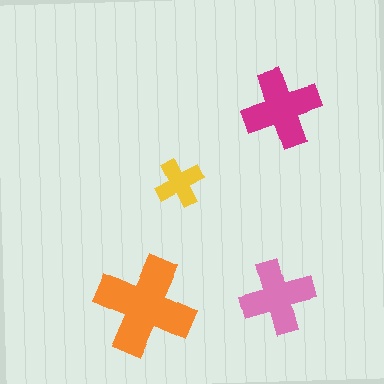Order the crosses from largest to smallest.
the orange one, the magenta one, the pink one, the yellow one.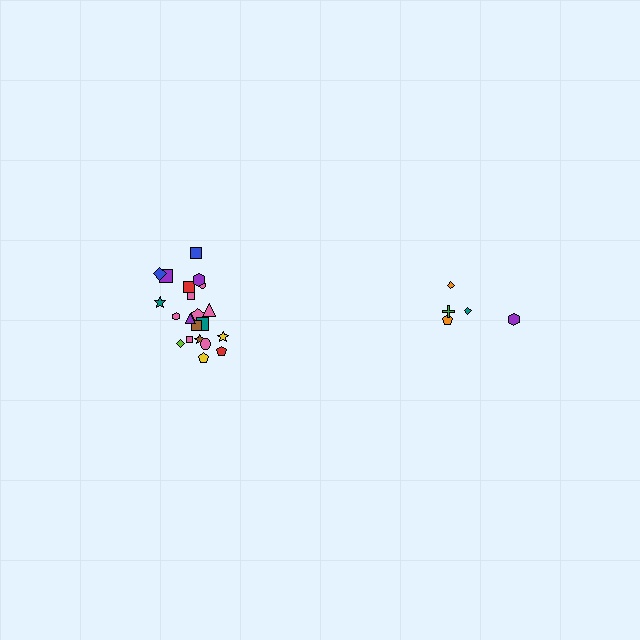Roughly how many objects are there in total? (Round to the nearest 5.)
Roughly 30 objects in total.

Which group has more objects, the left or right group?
The left group.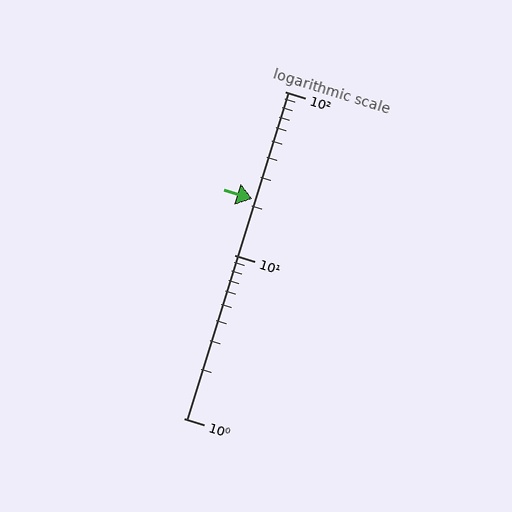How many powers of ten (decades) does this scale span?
The scale spans 2 decades, from 1 to 100.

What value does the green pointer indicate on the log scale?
The pointer indicates approximately 22.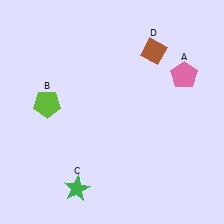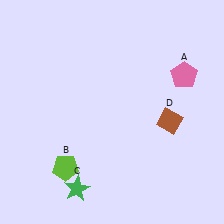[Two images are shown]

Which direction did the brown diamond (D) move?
The brown diamond (D) moved down.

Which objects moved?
The objects that moved are: the lime pentagon (B), the brown diamond (D).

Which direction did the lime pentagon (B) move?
The lime pentagon (B) moved down.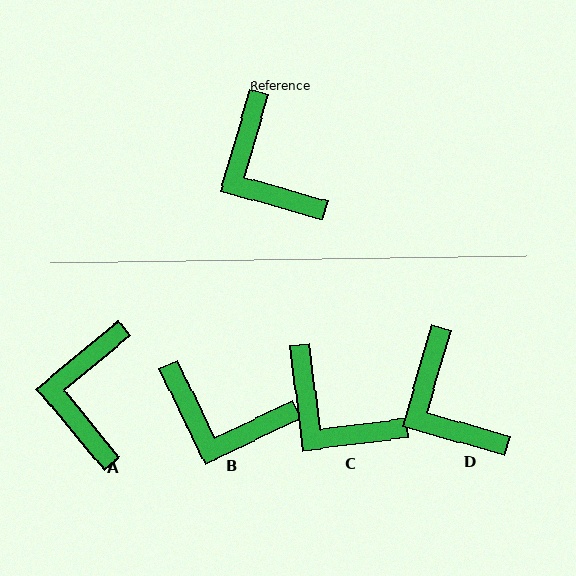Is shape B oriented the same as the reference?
No, it is off by about 41 degrees.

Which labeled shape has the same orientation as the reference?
D.